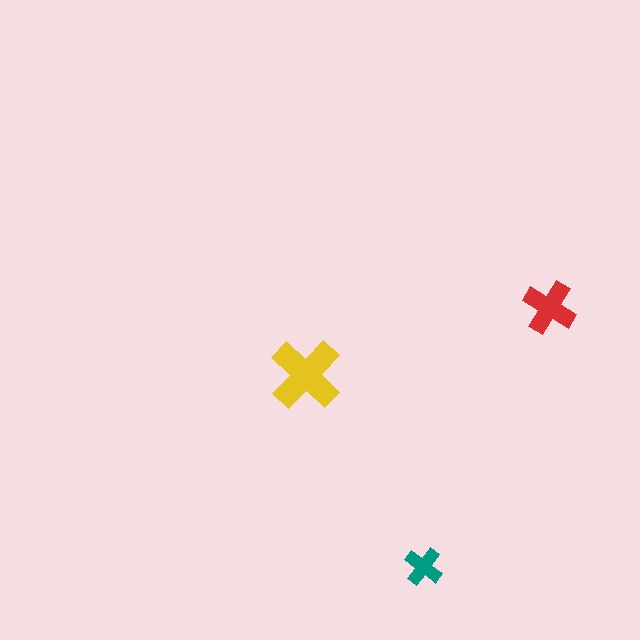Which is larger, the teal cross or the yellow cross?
The yellow one.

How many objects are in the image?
There are 3 objects in the image.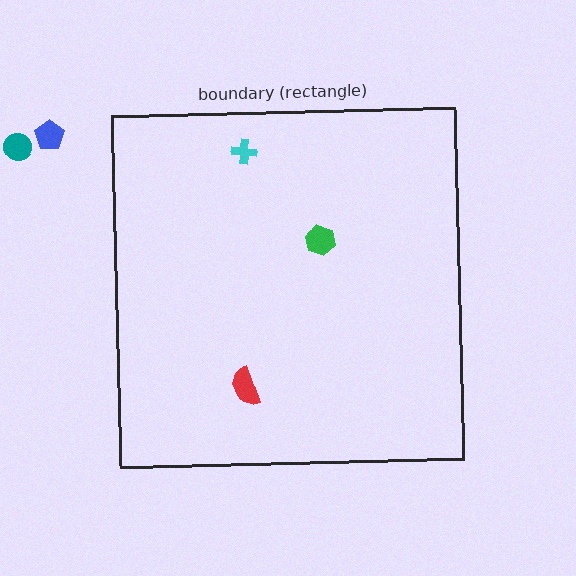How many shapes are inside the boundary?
3 inside, 2 outside.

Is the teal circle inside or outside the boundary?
Outside.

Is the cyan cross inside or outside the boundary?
Inside.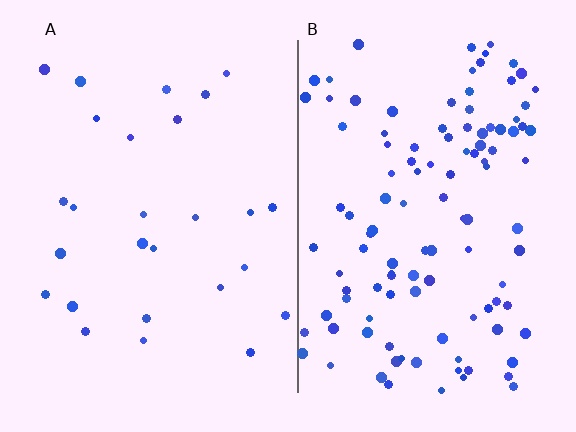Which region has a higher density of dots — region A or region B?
B (the right).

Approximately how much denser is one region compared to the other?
Approximately 4.3× — region B over region A.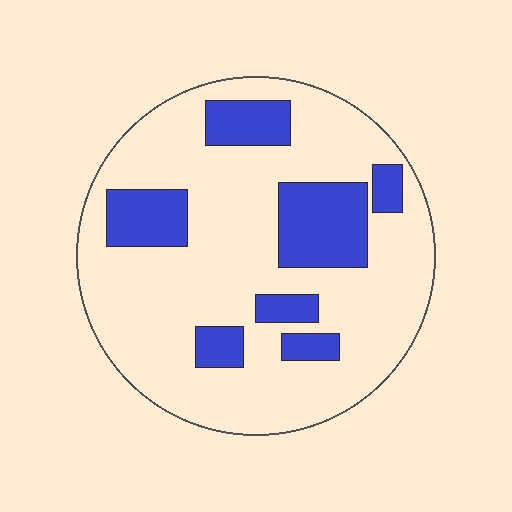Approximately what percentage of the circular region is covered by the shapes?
Approximately 25%.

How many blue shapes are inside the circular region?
7.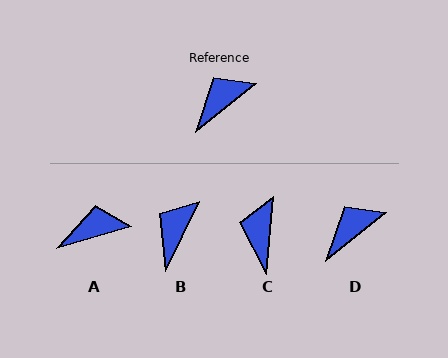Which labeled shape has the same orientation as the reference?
D.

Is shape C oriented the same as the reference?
No, it is off by about 46 degrees.